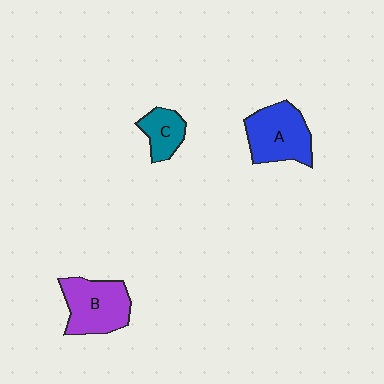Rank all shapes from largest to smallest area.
From largest to smallest: B (purple), A (blue), C (teal).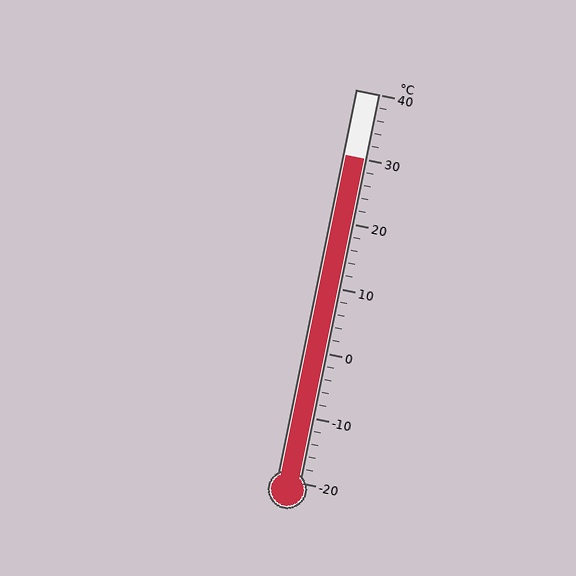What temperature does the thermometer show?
The thermometer shows approximately 30°C.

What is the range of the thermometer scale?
The thermometer scale ranges from -20°C to 40°C.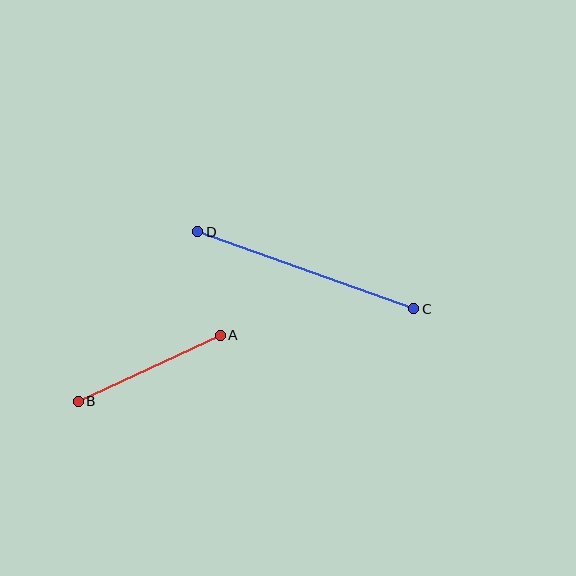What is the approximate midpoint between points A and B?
The midpoint is at approximately (149, 368) pixels.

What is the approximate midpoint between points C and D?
The midpoint is at approximately (306, 270) pixels.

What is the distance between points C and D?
The distance is approximately 229 pixels.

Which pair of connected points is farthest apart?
Points C and D are farthest apart.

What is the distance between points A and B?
The distance is approximately 157 pixels.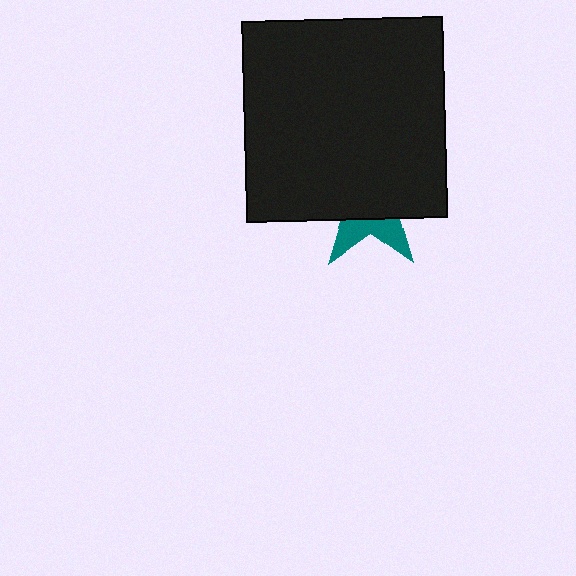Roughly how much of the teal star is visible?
A small part of it is visible (roughly 31%).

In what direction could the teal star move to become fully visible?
The teal star could move down. That would shift it out from behind the black square entirely.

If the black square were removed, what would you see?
You would see the complete teal star.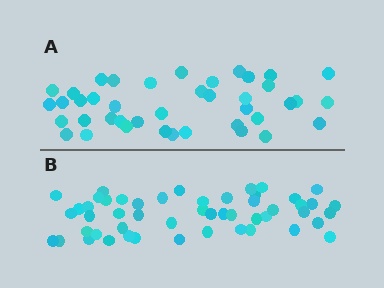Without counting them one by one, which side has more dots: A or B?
Region B (the bottom region) has more dots.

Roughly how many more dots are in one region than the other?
Region B has roughly 10 or so more dots than region A.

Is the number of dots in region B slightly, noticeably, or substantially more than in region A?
Region B has only slightly more — the two regions are fairly close. The ratio is roughly 1.2 to 1.